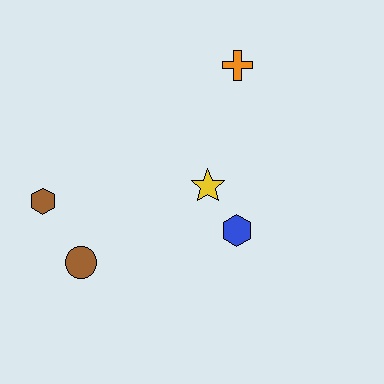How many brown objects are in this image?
There are 2 brown objects.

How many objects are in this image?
There are 5 objects.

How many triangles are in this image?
There are no triangles.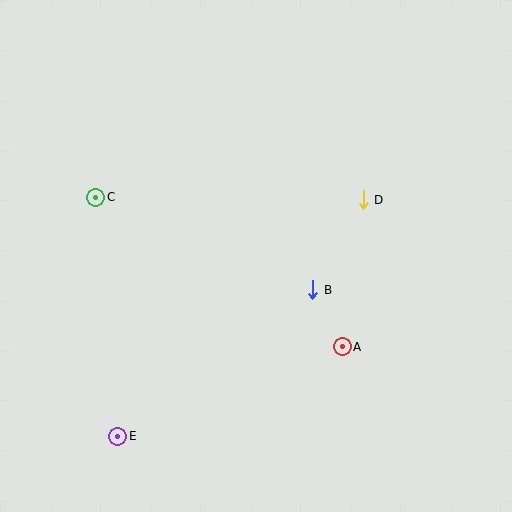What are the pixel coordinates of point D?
Point D is at (363, 200).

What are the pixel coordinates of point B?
Point B is at (313, 290).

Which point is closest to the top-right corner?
Point D is closest to the top-right corner.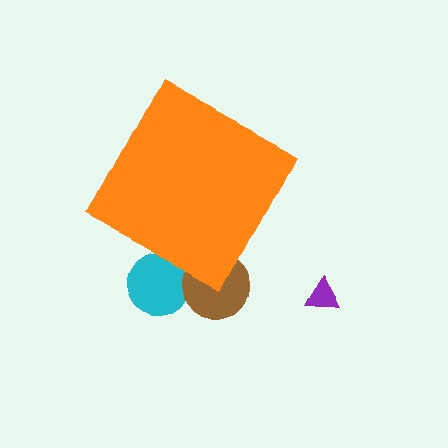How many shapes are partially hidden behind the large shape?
2 shapes are partially hidden.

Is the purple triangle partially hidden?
No, the purple triangle is fully visible.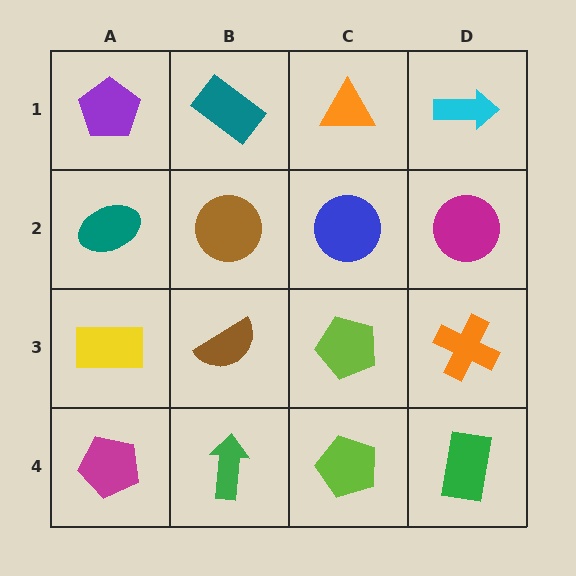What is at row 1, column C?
An orange triangle.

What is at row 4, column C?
A lime pentagon.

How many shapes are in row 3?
4 shapes.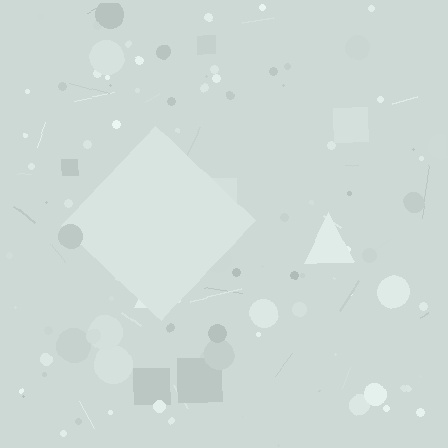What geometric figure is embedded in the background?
A diamond is embedded in the background.